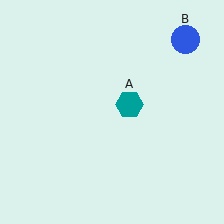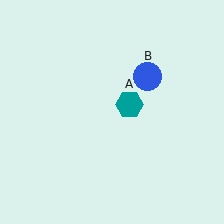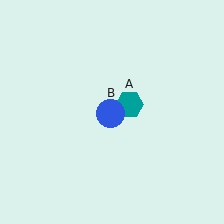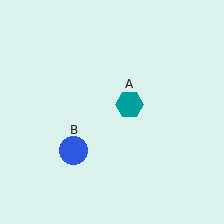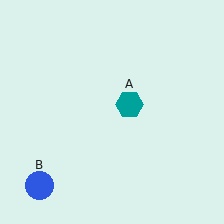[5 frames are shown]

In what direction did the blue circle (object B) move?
The blue circle (object B) moved down and to the left.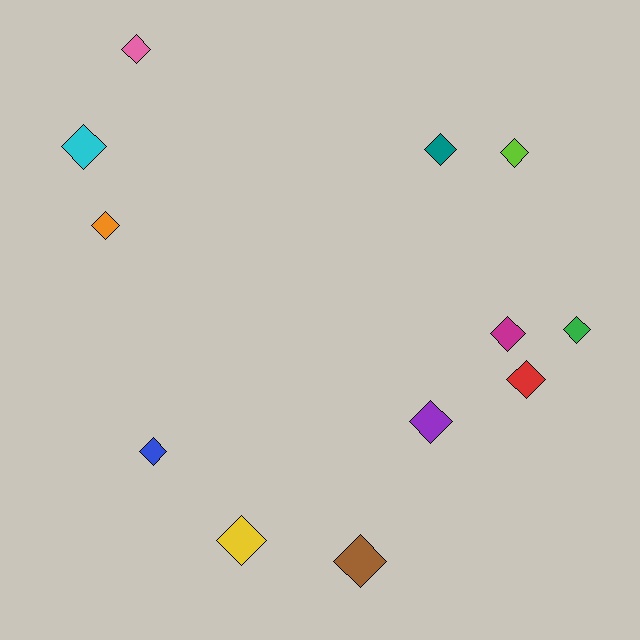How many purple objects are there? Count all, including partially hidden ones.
There is 1 purple object.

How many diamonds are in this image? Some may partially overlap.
There are 12 diamonds.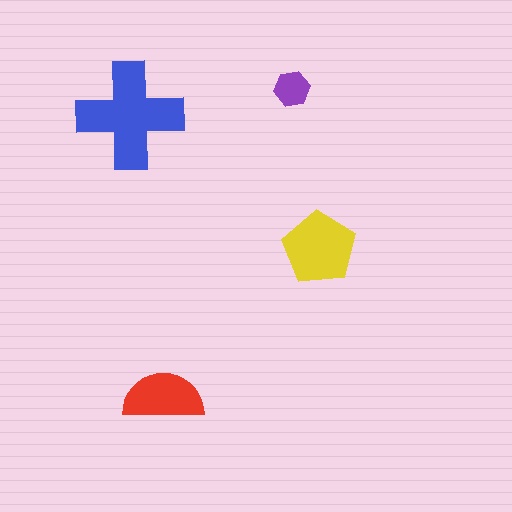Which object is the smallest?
The purple hexagon.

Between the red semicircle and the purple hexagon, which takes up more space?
The red semicircle.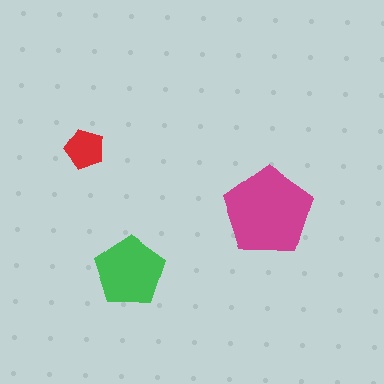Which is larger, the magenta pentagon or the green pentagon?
The magenta one.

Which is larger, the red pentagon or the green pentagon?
The green one.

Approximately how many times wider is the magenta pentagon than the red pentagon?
About 2.5 times wider.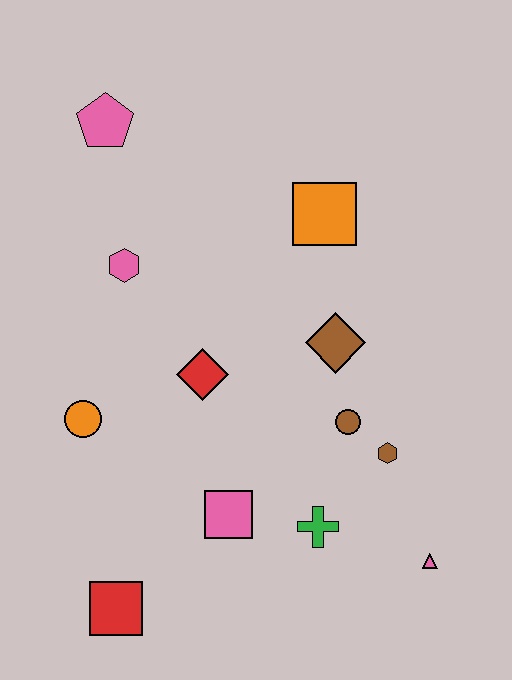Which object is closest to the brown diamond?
The brown circle is closest to the brown diamond.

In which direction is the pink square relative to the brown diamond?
The pink square is below the brown diamond.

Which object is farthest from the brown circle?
The pink pentagon is farthest from the brown circle.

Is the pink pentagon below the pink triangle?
No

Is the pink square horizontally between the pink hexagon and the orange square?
Yes